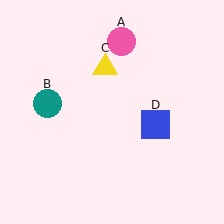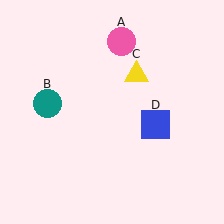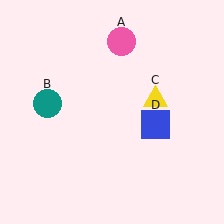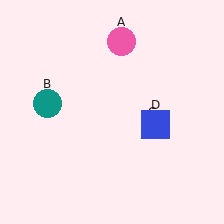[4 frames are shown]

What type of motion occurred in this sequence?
The yellow triangle (object C) rotated clockwise around the center of the scene.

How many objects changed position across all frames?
1 object changed position: yellow triangle (object C).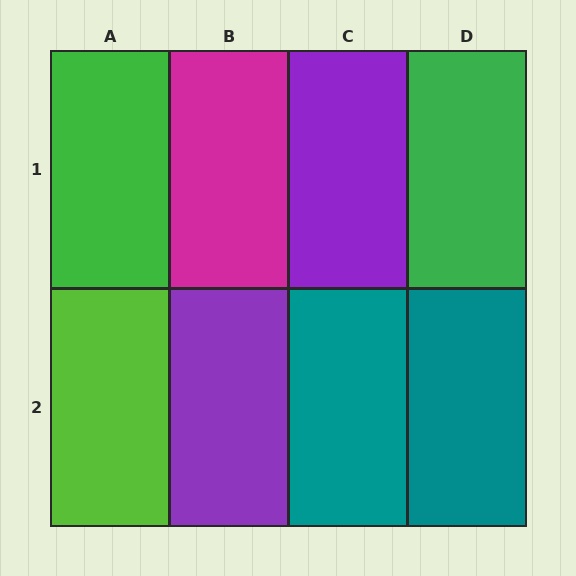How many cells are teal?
2 cells are teal.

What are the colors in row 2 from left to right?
Lime, purple, teal, teal.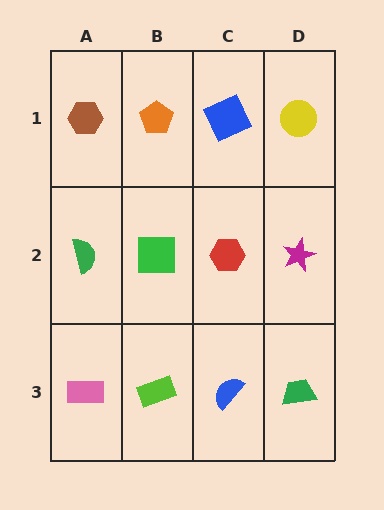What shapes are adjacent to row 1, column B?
A green square (row 2, column B), a brown hexagon (row 1, column A), a blue square (row 1, column C).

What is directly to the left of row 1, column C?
An orange pentagon.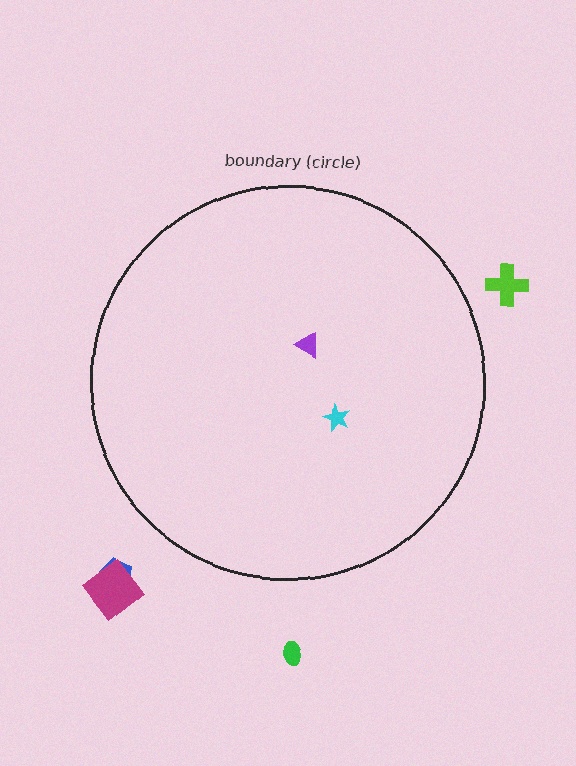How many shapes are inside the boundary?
2 inside, 4 outside.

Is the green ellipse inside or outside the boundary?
Outside.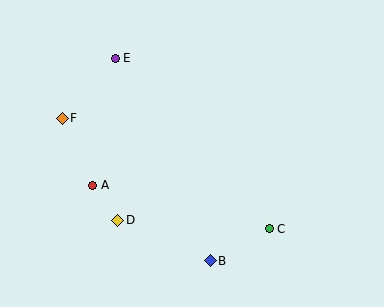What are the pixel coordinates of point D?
Point D is at (118, 220).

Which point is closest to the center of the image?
Point D at (118, 220) is closest to the center.